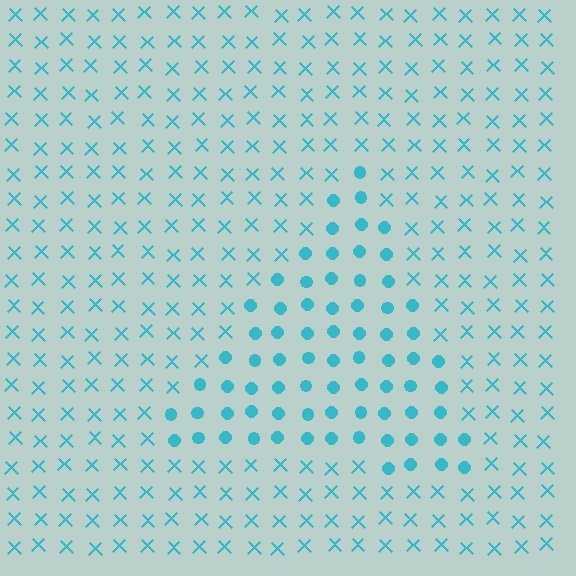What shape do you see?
I see a triangle.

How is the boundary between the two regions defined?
The boundary is defined by a change in element shape: circles inside vs. X marks outside. All elements share the same color and spacing.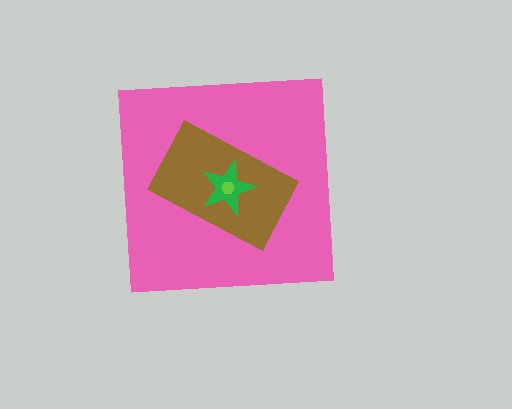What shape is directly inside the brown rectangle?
The green star.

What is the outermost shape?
The pink square.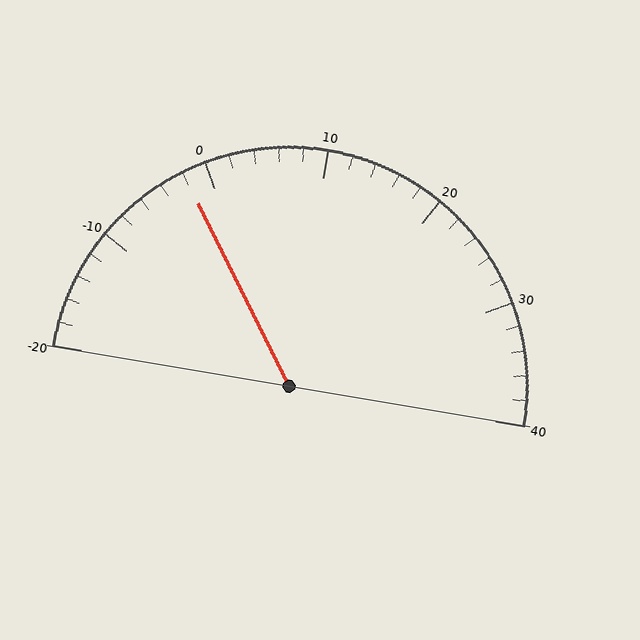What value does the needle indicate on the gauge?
The needle indicates approximately -2.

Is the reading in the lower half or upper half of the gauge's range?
The reading is in the lower half of the range (-20 to 40).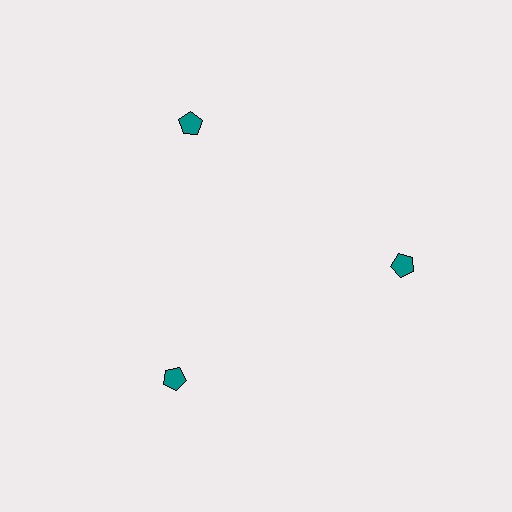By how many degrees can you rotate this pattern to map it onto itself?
The pattern maps onto itself every 120 degrees of rotation.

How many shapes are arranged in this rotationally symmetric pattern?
There are 3 shapes, arranged in 3 groups of 1.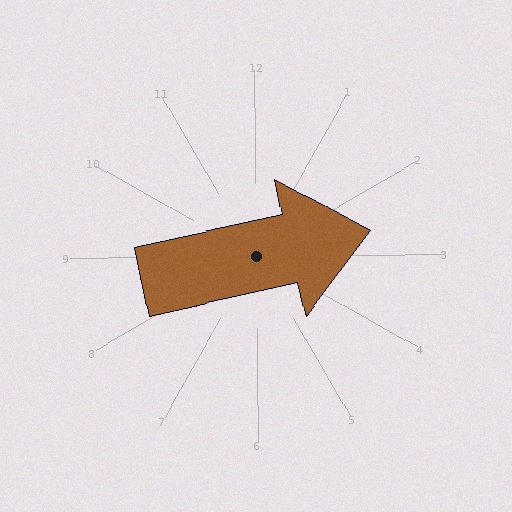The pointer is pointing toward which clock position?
Roughly 3 o'clock.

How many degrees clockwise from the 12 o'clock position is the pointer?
Approximately 78 degrees.